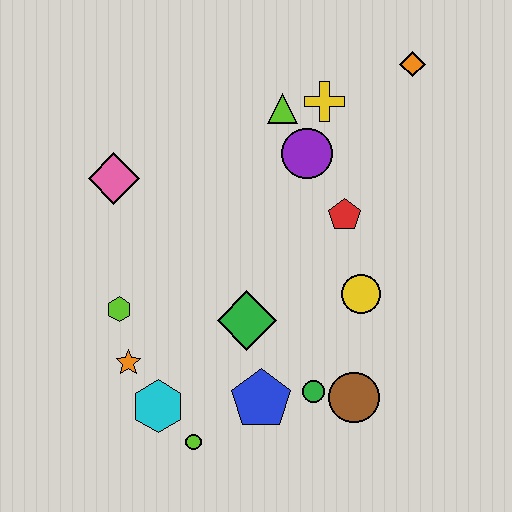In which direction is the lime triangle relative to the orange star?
The lime triangle is above the orange star.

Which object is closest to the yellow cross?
The lime triangle is closest to the yellow cross.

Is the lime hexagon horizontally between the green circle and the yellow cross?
No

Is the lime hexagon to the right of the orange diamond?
No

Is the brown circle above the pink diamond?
No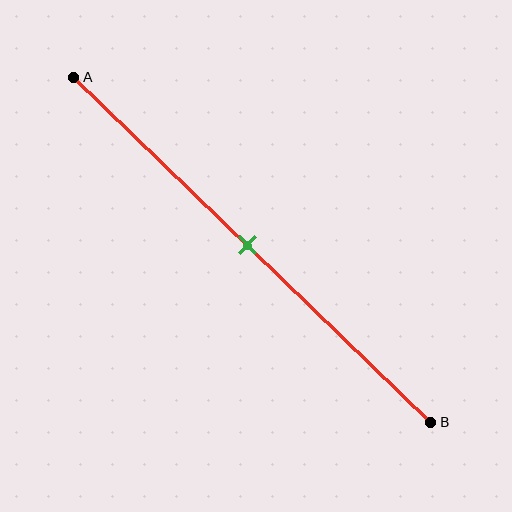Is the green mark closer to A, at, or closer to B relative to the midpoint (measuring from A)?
The green mark is approximately at the midpoint of segment AB.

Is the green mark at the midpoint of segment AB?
Yes, the mark is approximately at the midpoint.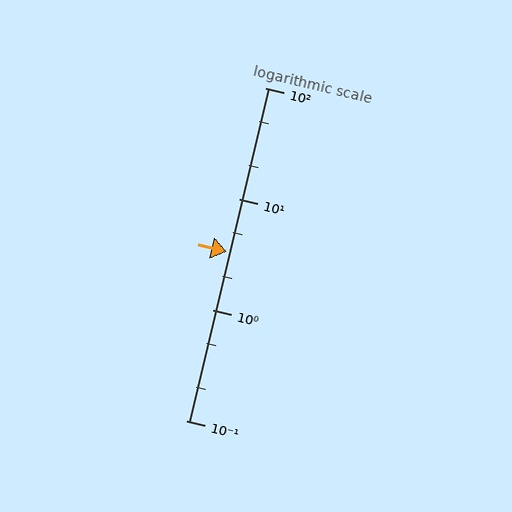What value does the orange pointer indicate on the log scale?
The pointer indicates approximately 3.3.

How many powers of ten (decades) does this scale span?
The scale spans 3 decades, from 0.1 to 100.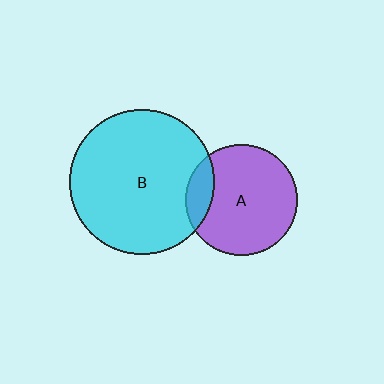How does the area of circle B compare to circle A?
Approximately 1.7 times.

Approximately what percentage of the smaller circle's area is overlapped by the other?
Approximately 15%.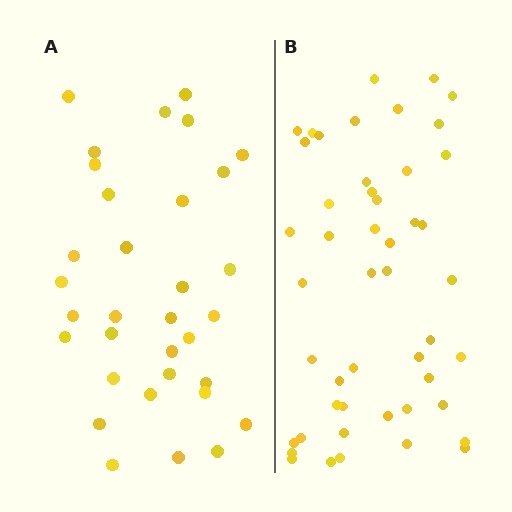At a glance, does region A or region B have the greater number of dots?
Region B (the right region) has more dots.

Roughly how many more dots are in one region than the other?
Region B has approximately 15 more dots than region A.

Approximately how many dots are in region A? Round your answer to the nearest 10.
About 30 dots. (The exact count is 33, which rounds to 30.)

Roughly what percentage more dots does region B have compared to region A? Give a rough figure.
About 45% more.